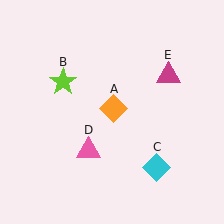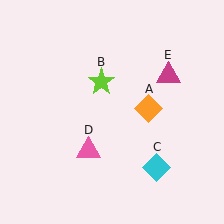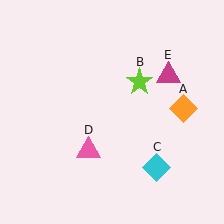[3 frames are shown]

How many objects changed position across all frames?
2 objects changed position: orange diamond (object A), lime star (object B).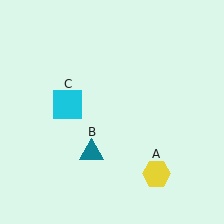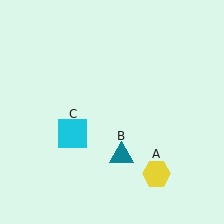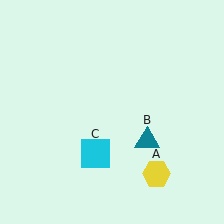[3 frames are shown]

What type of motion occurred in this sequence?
The teal triangle (object B), cyan square (object C) rotated counterclockwise around the center of the scene.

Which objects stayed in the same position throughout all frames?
Yellow hexagon (object A) remained stationary.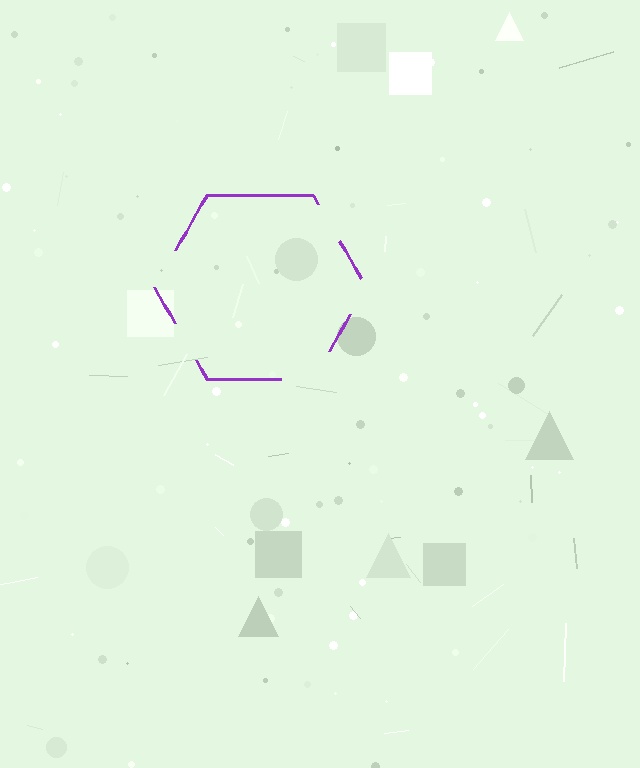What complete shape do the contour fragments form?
The contour fragments form a hexagon.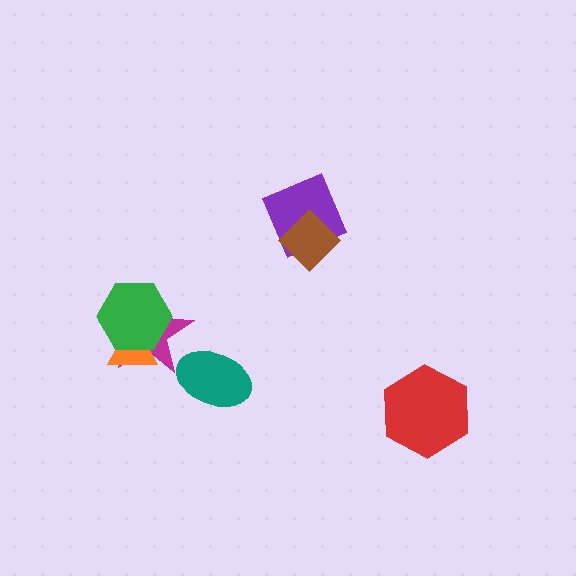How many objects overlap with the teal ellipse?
0 objects overlap with the teal ellipse.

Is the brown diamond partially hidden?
No, no other shape covers it.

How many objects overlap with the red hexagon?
0 objects overlap with the red hexagon.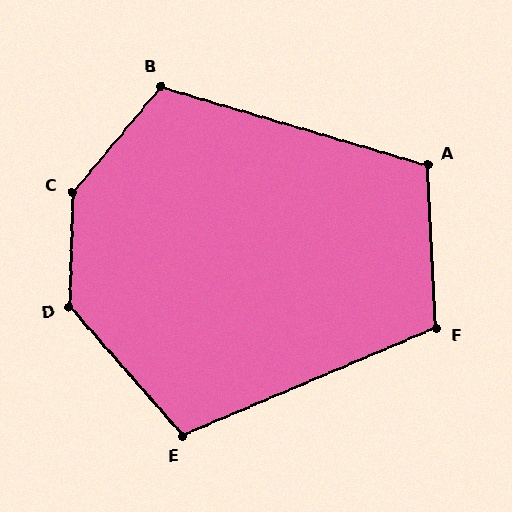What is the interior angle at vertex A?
Approximately 109 degrees (obtuse).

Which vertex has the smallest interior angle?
E, at approximately 109 degrees.